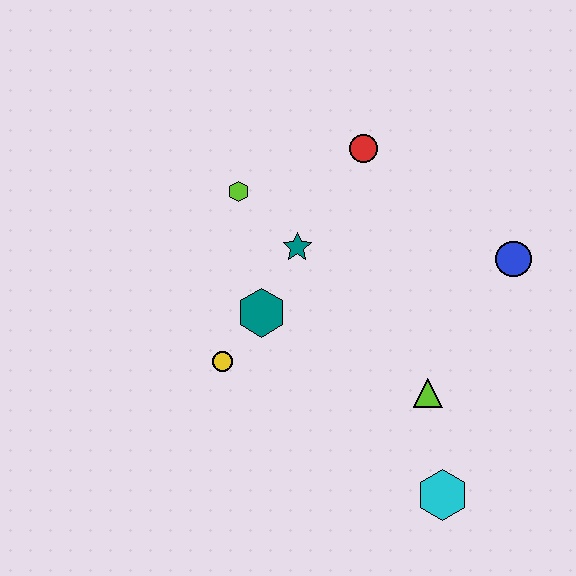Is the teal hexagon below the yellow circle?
No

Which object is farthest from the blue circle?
The yellow circle is farthest from the blue circle.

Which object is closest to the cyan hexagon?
The lime triangle is closest to the cyan hexagon.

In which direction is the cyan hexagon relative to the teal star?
The cyan hexagon is below the teal star.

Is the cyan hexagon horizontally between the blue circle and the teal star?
Yes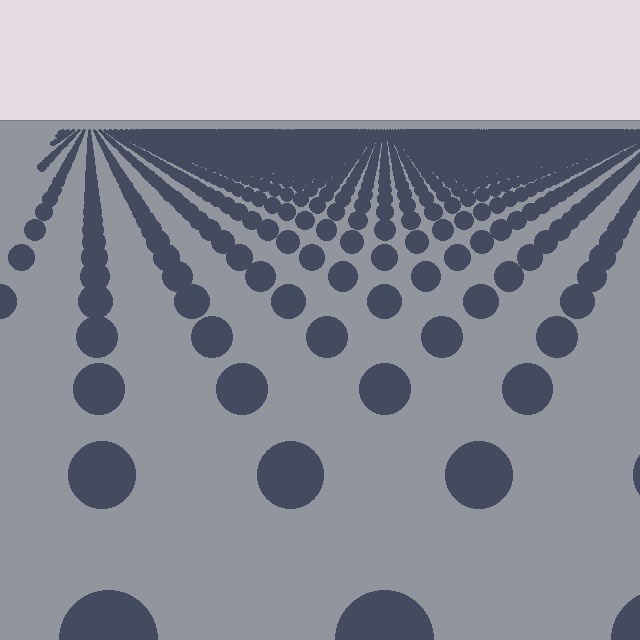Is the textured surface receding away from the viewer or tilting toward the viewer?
The surface is receding away from the viewer. Texture elements get smaller and denser toward the top.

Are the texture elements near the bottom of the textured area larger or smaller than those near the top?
Larger. Near the bottom, elements are closer to the viewer and appear at a bigger on-screen size.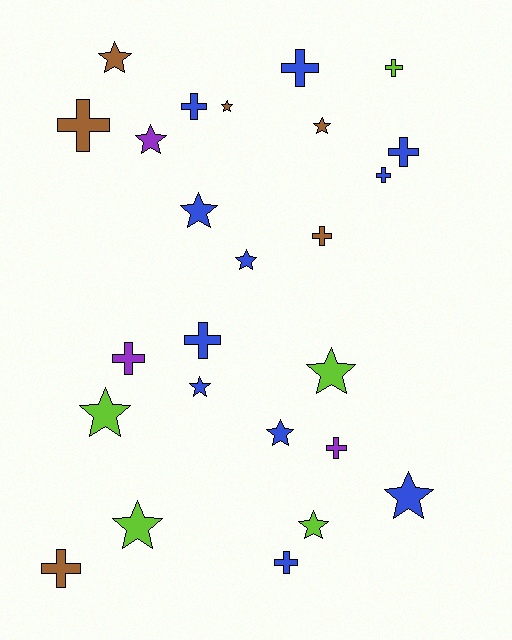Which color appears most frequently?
Blue, with 11 objects.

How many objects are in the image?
There are 25 objects.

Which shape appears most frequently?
Star, with 13 objects.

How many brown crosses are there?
There are 3 brown crosses.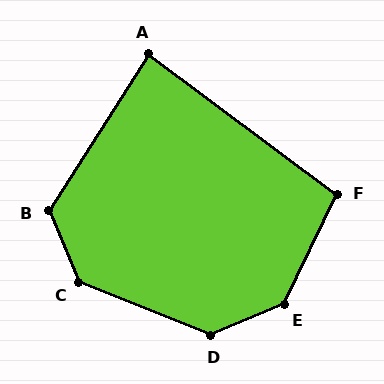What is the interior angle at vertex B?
Approximately 125 degrees (obtuse).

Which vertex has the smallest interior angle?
A, at approximately 86 degrees.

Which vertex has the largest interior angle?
E, at approximately 139 degrees.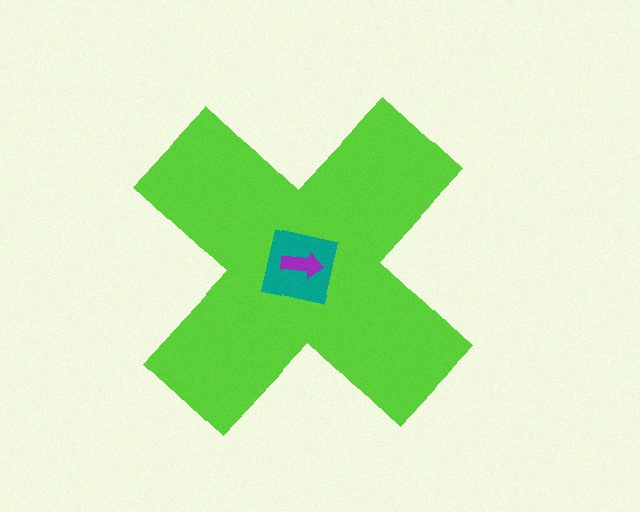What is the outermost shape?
The lime cross.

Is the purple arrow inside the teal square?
Yes.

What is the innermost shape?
The purple arrow.